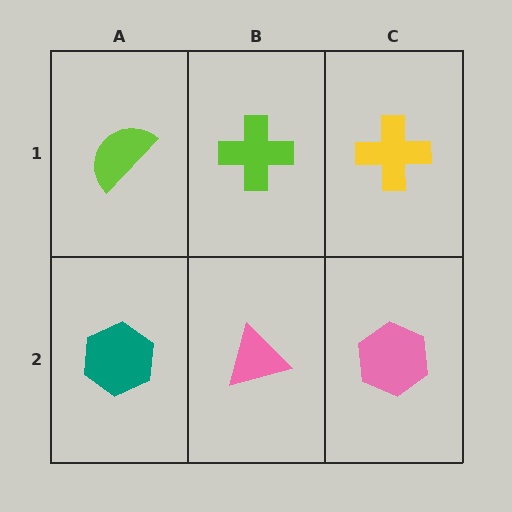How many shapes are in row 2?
3 shapes.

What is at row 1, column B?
A lime cross.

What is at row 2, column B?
A pink triangle.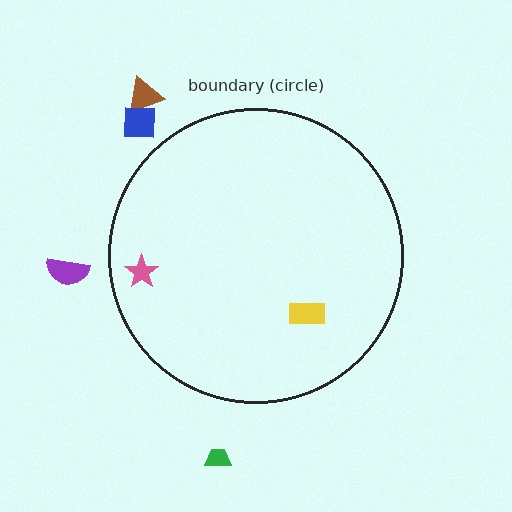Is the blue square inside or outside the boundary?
Outside.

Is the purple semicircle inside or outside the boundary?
Outside.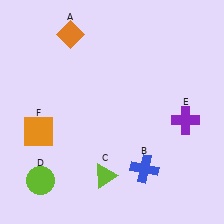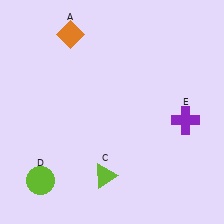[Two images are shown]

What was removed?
The orange square (F), the blue cross (B) were removed in Image 2.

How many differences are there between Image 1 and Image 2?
There are 2 differences between the two images.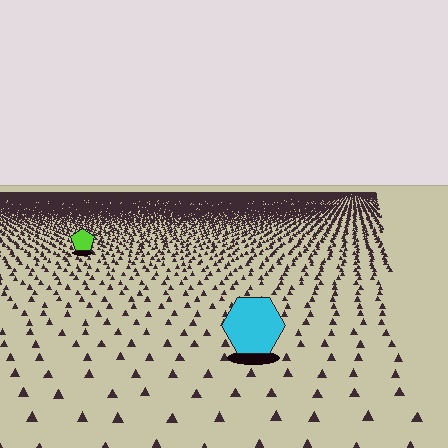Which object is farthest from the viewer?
The lime pentagon is farthest from the viewer. It appears smaller and the ground texture around it is denser.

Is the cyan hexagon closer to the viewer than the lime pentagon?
Yes. The cyan hexagon is closer — you can tell from the texture gradient: the ground texture is coarser near it.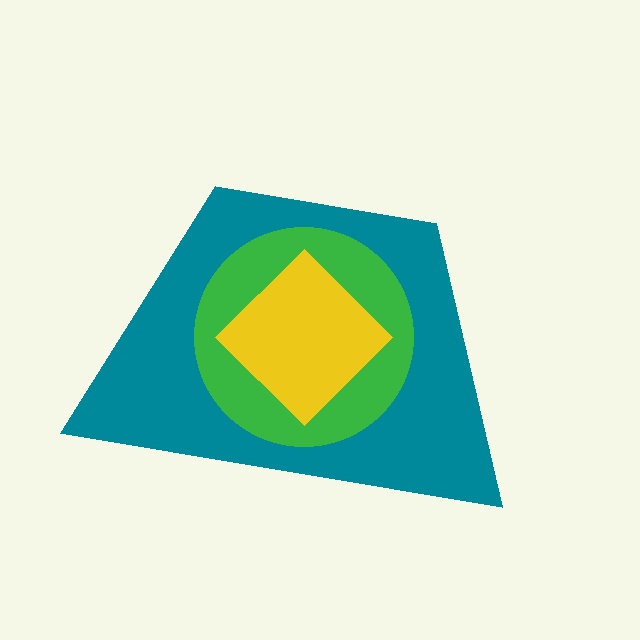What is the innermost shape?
The yellow diamond.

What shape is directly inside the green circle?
The yellow diamond.